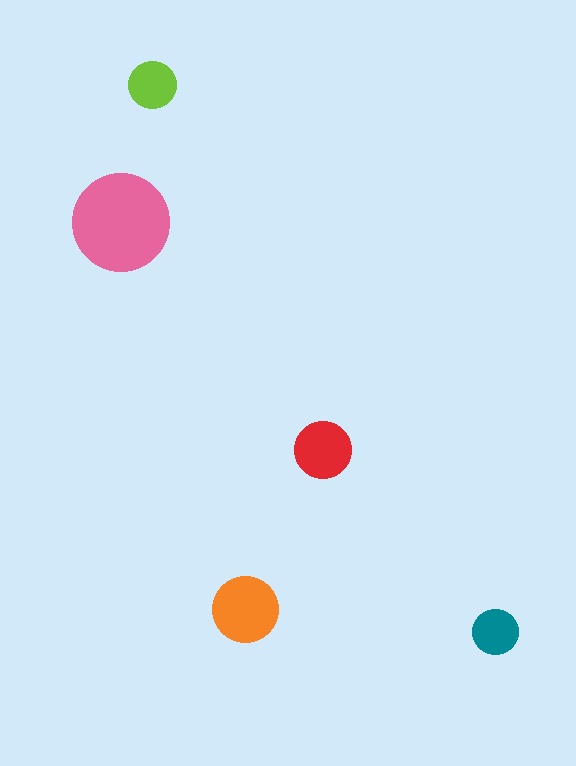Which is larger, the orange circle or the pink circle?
The pink one.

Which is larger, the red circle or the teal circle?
The red one.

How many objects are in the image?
There are 5 objects in the image.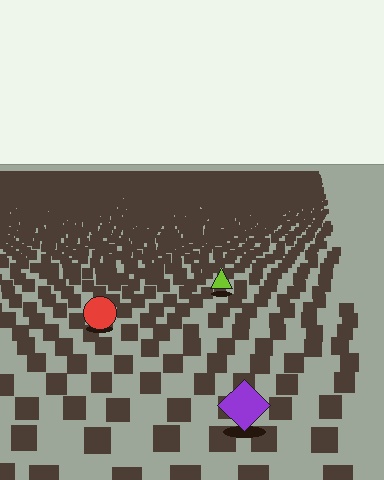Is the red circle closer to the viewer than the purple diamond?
No. The purple diamond is closer — you can tell from the texture gradient: the ground texture is coarser near it.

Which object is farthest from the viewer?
The lime triangle is farthest from the viewer. It appears smaller and the ground texture around it is denser.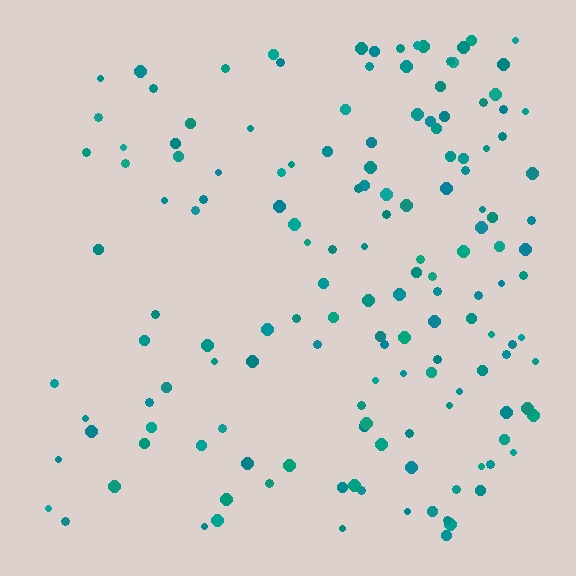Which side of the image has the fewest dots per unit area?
The left.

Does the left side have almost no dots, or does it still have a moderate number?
Still a moderate number, just noticeably fewer than the right.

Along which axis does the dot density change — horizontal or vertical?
Horizontal.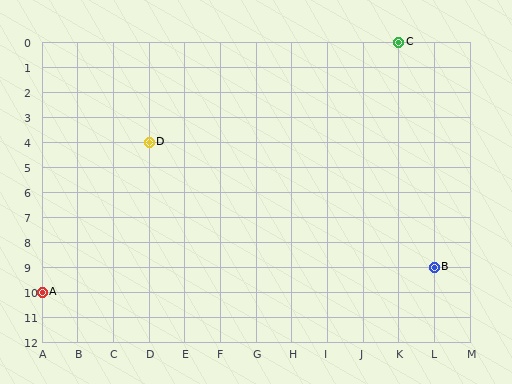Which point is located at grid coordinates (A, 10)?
Point A is at (A, 10).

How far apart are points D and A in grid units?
Points D and A are 3 columns and 6 rows apart (about 6.7 grid units diagonally).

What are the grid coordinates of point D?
Point D is at grid coordinates (D, 4).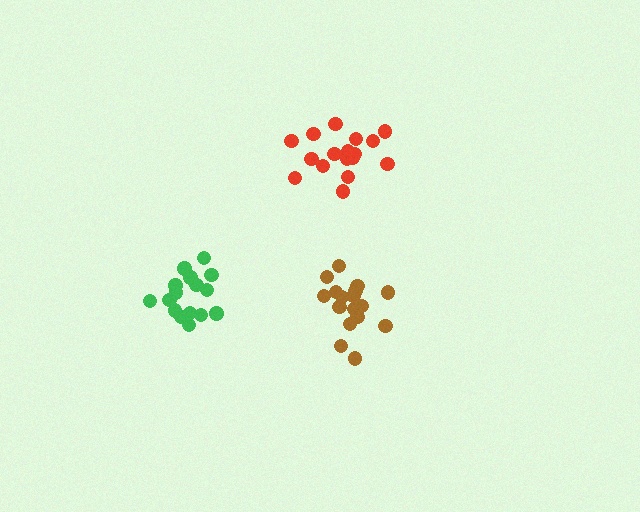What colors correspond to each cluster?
The clusters are colored: green, red, brown.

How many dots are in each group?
Group 1: 17 dots, Group 2: 18 dots, Group 3: 17 dots (52 total).